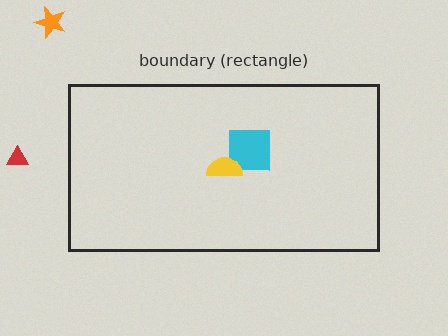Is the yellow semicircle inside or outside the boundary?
Inside.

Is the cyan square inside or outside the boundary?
Inside.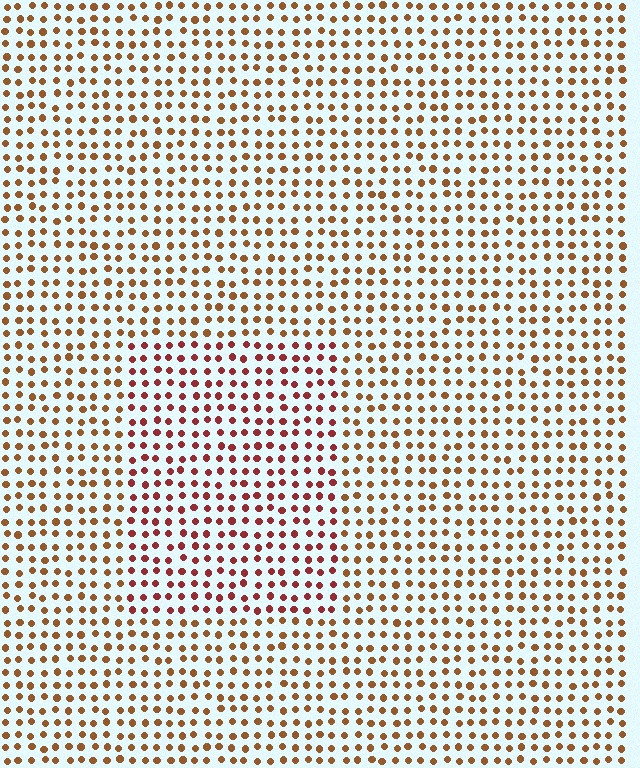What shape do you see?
I see a rectangle.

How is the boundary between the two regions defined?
The boundary is defined purely by a slight shift in hue (about 31 degrees). Spacing, size, and orientation are identical on both sides.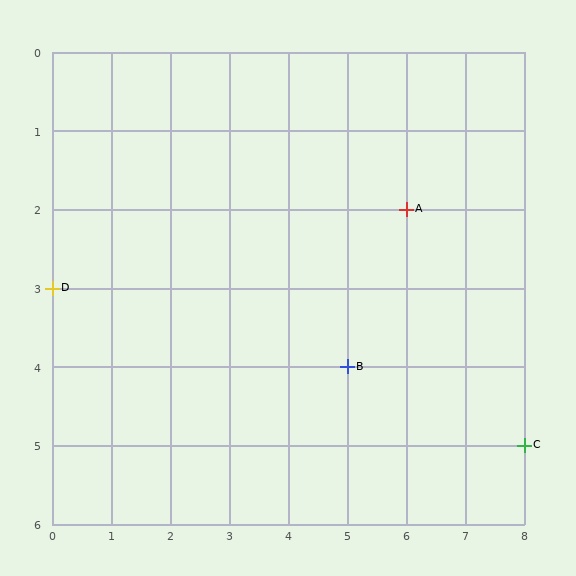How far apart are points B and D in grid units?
Points B and D are 5 columns and 1 row apart (about 5.1 grid units diagonally).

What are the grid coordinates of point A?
Point A is at grid coordinates (6, 2).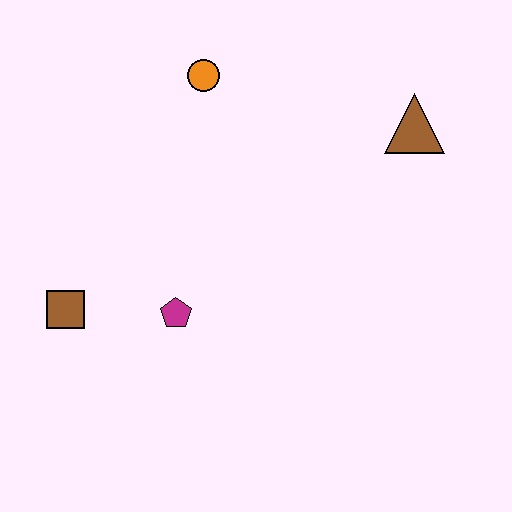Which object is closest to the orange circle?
The brown triangle is closest to the orange circle.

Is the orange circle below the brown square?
No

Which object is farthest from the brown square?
The brown triangle is farthest from the brown square.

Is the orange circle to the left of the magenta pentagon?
No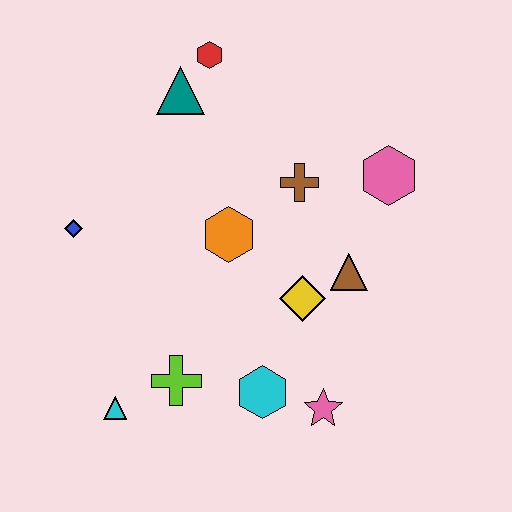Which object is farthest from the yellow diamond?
The red hexagon is farthest from the yellow diamond.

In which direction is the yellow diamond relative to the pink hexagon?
The yellow diamond is below the pink hexagon.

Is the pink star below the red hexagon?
Yes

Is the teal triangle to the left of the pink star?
Yes